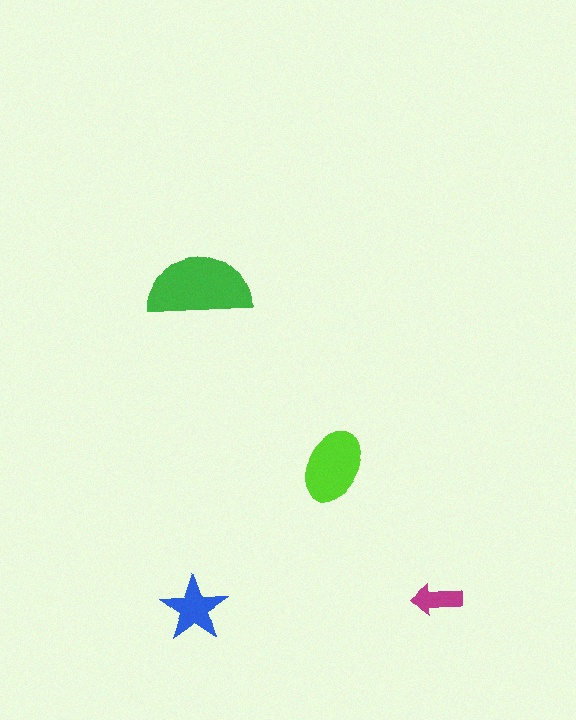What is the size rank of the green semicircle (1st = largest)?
1st.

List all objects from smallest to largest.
The magenta arrow, the blue star, the lime ellipse, the green semicircle.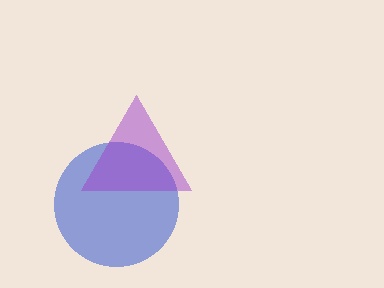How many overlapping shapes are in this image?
There are 2 overlapping shapes in the image.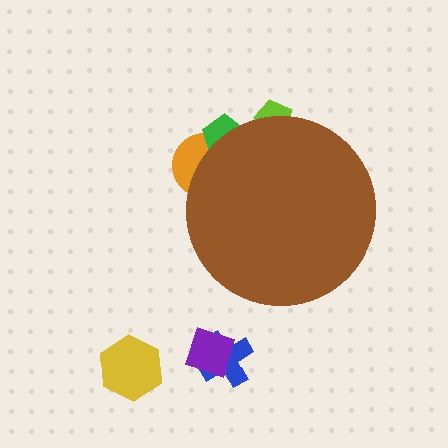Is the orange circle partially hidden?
Yes, the orange circle is partially hidden behind the brown circle.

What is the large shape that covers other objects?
A brown circle.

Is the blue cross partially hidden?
No, the blue cross is fully visible.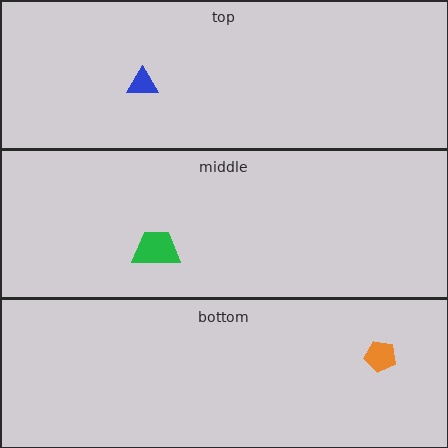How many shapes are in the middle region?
1.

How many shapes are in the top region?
1.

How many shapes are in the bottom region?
1.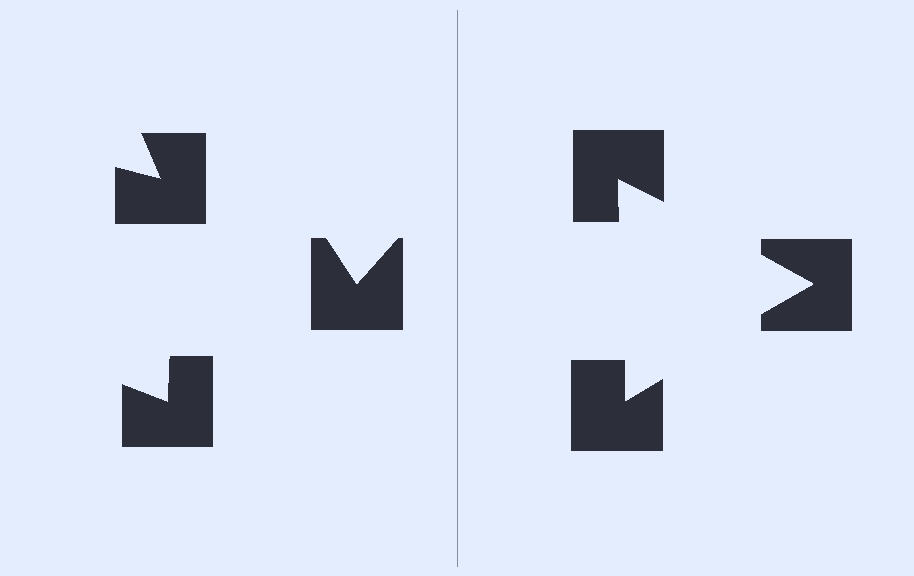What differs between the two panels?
The notched squares are positioned identically on both sides; only the wedge orientations differ. On the right they align to a triangle; on the left they are misaligned.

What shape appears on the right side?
An illusory triangle.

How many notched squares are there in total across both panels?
6 — 3 on each side.